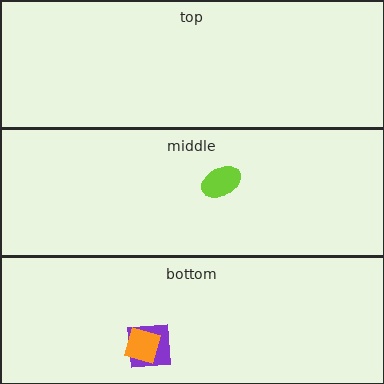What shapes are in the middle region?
The lime ellipse.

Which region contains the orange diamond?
The bottom region.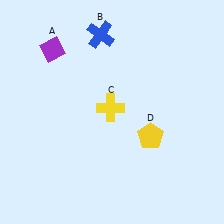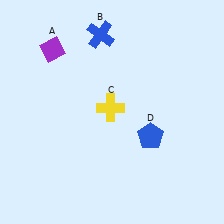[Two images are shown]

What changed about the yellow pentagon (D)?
In Image 1, D is yellow. In Image 2, it changed to blue.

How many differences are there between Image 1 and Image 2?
There is 1 difference between the two images.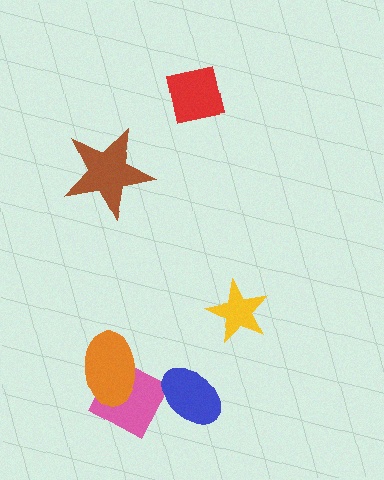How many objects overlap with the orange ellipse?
1 object overlaps with the orange ellipse.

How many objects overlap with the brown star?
0 objects overlap with the brown star.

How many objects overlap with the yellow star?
0 objects overlap with the yellow star.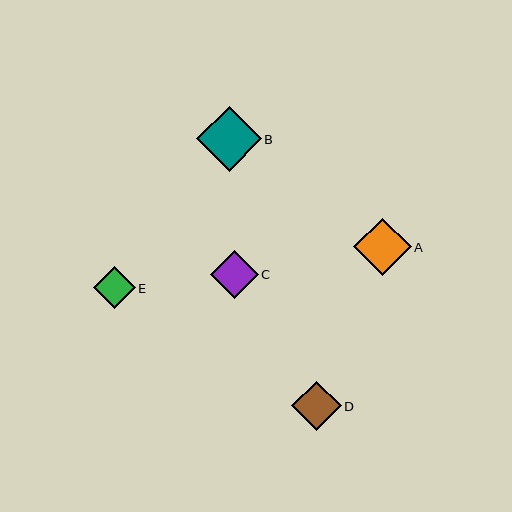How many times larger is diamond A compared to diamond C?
Diamond A is approximately 1.2 times the size of diamond C.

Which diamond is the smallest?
Diamond E is the smallest with a size of approximately 41 pixels.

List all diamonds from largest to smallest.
From largest to smallest: B, A, D, C, E.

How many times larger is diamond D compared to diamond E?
Diamond D is approximately 1.2 times the size of diamond E.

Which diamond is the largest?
Diamond B is the largest with a size of approximately 64 pixels.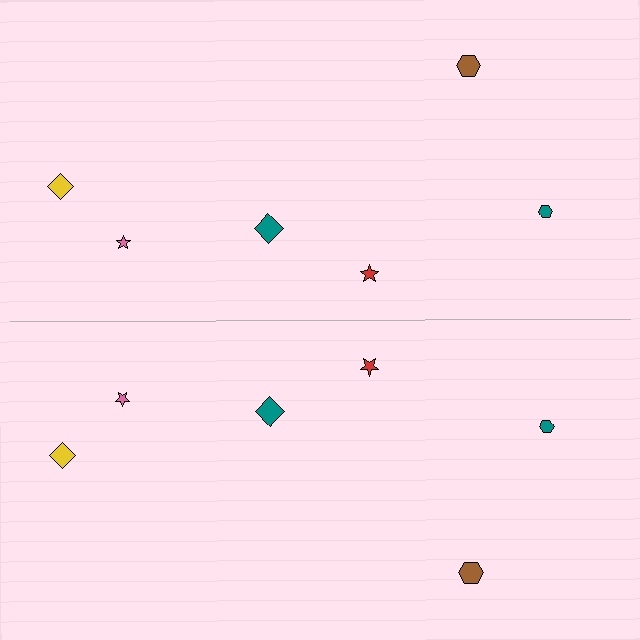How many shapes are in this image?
There are 12 shapes in this image.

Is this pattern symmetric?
Yes, this pattern has bilateral (reflection) symmetry.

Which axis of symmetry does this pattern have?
The pattern has a horizontal axis of symmetry running through the center of the image.